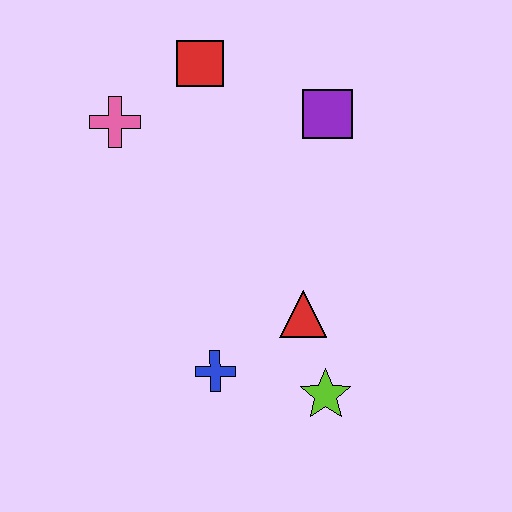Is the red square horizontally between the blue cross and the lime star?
No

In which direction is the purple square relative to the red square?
The purple square is to the right of the red square.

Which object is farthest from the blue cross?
The red square is farthest from the blue cross.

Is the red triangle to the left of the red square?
No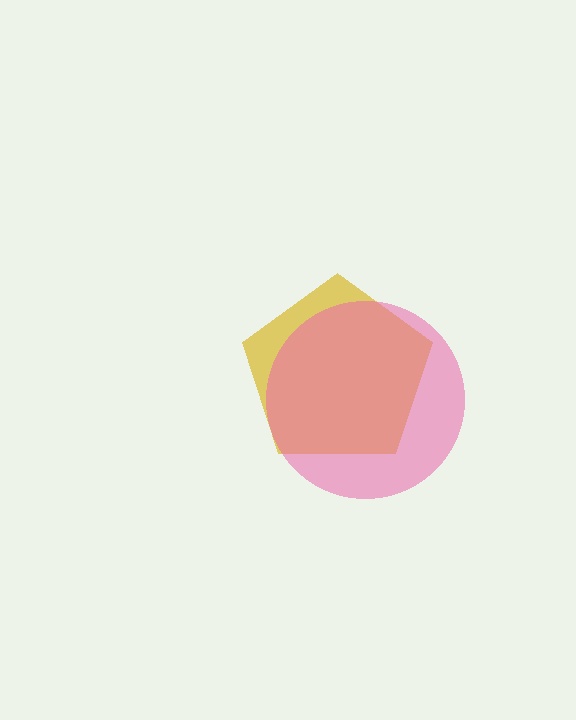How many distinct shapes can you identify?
There are 2 distinct shapes: a yellow pentagon, a pink circle.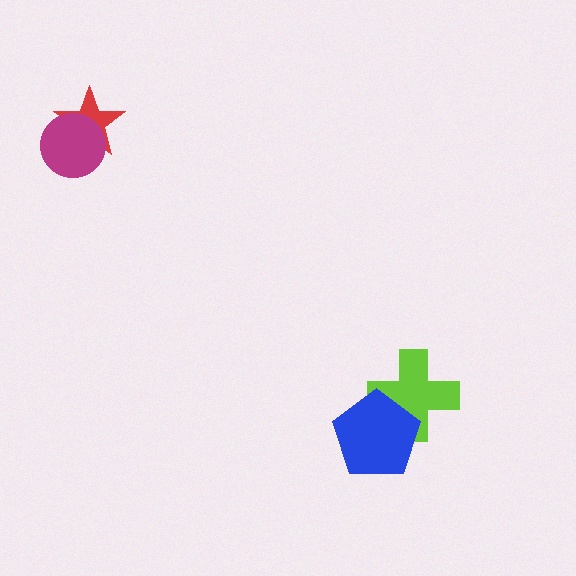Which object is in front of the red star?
The magenta circle is in front of the red star.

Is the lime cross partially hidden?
Yes, it is partially covered by another shape.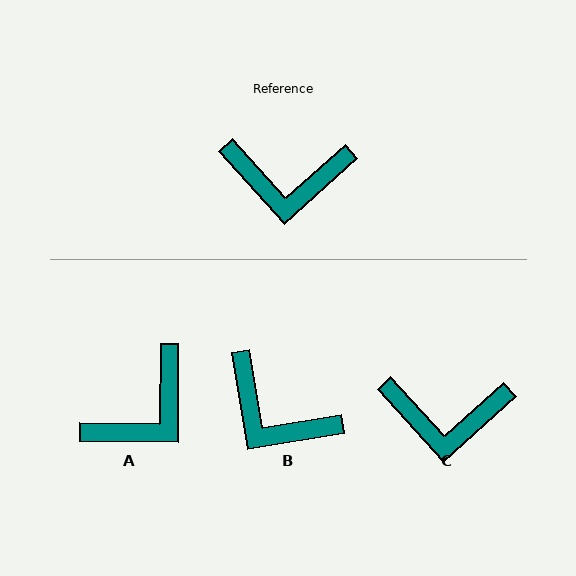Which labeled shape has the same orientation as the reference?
C.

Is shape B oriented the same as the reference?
No, it is off by about 33 degrees.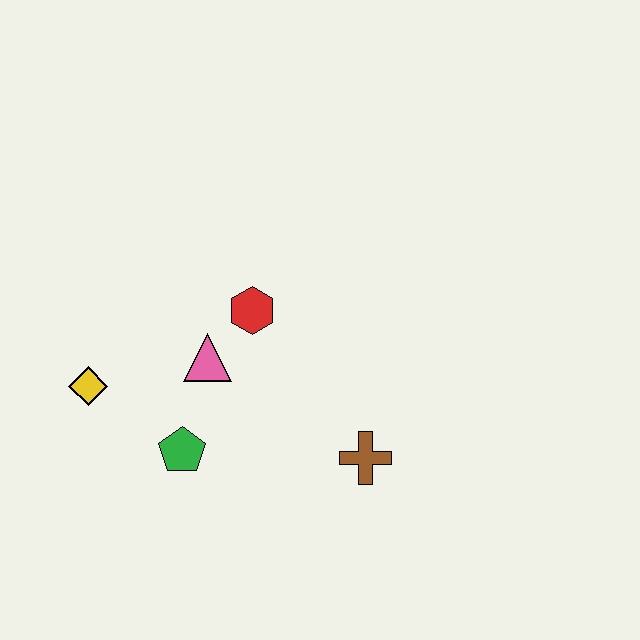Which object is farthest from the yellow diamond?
The brown cross is farthest from the yellow diamond.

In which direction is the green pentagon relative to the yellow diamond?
The green pentagon is to the right of the yellow diamond.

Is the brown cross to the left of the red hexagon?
No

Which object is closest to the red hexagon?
The pink triangle is closest to the red hexagon.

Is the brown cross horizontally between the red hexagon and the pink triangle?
No